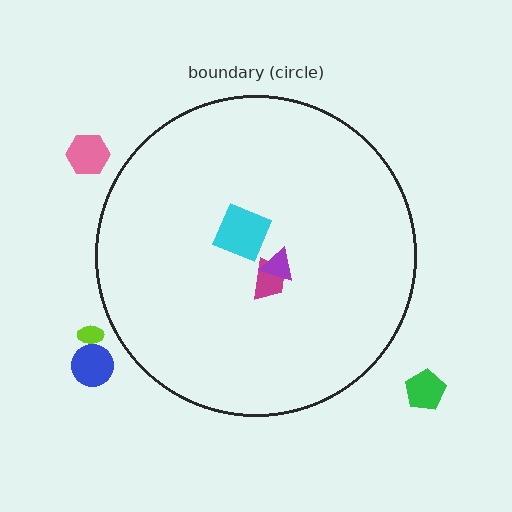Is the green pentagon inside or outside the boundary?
Outside.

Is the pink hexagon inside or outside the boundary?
Outside.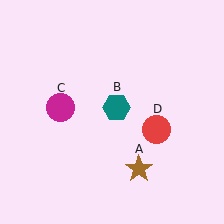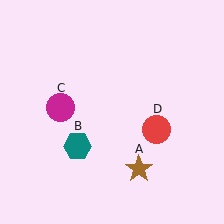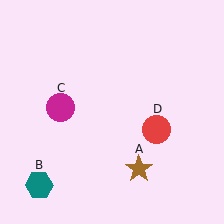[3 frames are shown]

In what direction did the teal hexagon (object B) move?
The teal hexagon (object B) moved down and to the left.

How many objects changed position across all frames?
1 object changed position: teal hexagon (object B).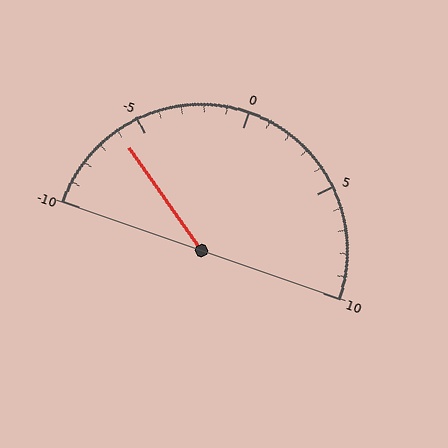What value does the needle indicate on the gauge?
The needle indicates approximately -6.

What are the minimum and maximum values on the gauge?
The gauge ranges from -10 to 10.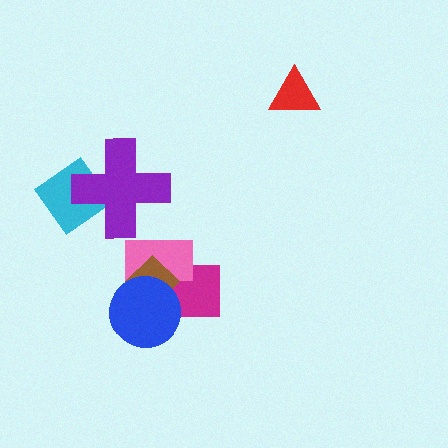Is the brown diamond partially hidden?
Yes, it is partially covered by another shape.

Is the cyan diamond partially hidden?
Yes, it is partially covered by another shape.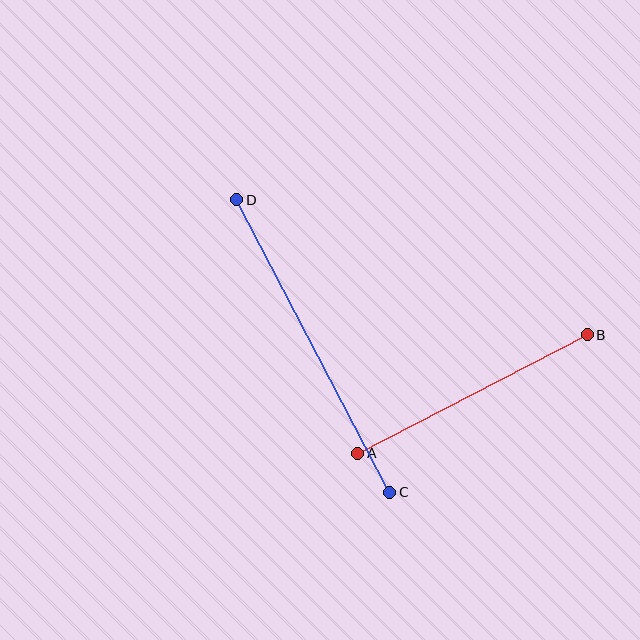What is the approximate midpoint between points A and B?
The midpoint is at approximately (472, 394) pixels.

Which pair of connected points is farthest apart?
Points C and D are farthest apart.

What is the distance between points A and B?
The distance is approximately 259 pixels.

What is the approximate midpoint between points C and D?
The midpoint is at approximately (313, 346) pixels.